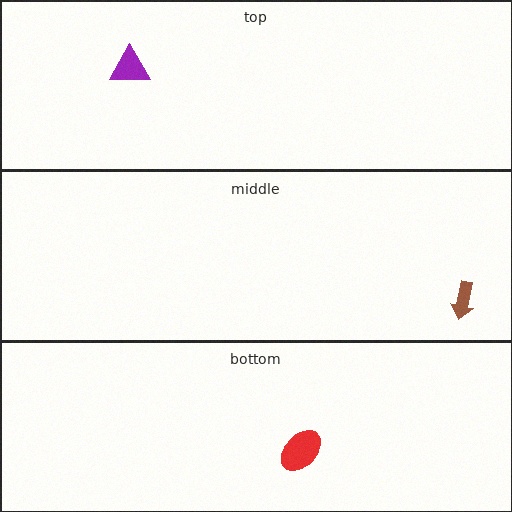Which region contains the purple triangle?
The top region.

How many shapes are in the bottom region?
1.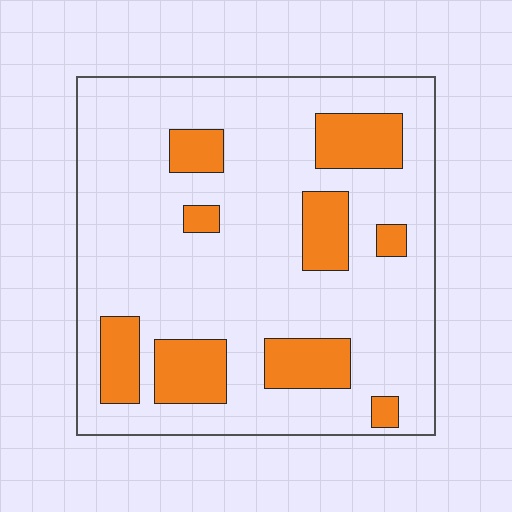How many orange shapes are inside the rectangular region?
9.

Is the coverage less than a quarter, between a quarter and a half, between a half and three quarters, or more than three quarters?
Less than a quarter.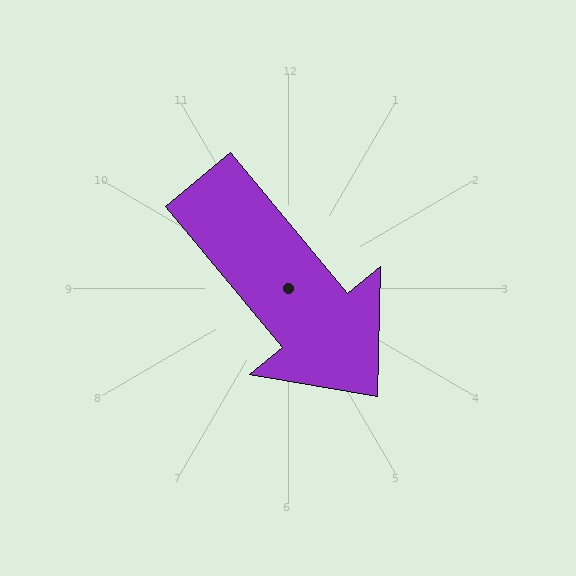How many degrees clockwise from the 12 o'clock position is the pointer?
Approximately 140 degrees.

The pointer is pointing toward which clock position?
Roughly 5 o'clock.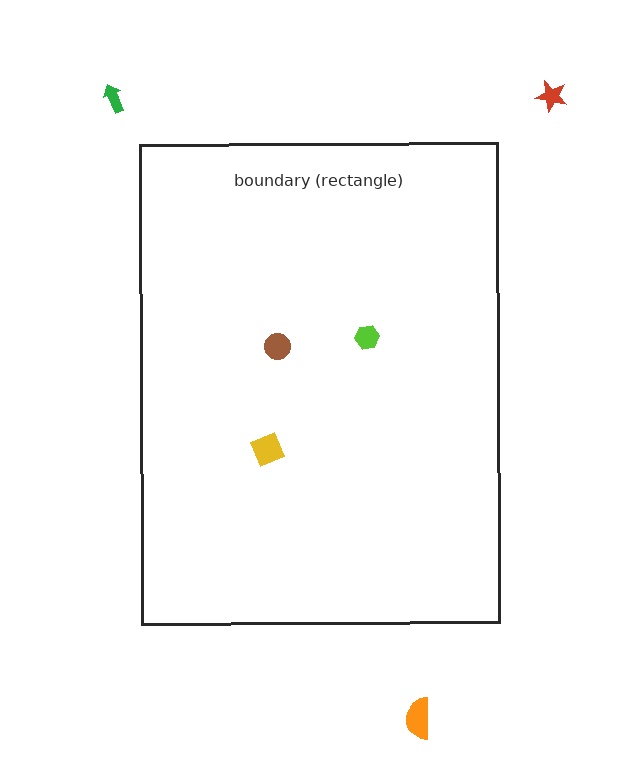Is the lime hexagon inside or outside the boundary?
Inside.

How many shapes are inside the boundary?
3 inside, 3 outside.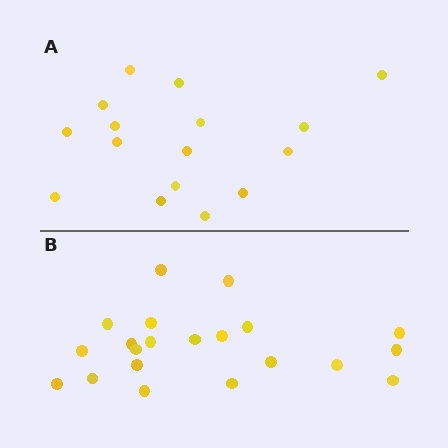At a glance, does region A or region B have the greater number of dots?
Region B (the bottom region) has more dots.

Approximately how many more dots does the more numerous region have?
Region B has about 5 more dots than region A.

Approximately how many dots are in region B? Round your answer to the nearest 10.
About 20 dots. (The exact count is 21, which rounds to 20.)